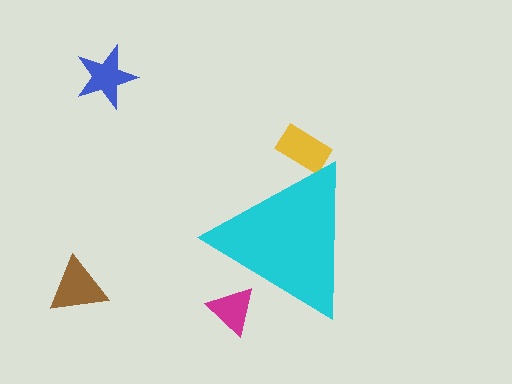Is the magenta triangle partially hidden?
Yes, the magenta triangle is partially hidden behind the cyan triangle.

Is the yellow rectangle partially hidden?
Yes, the yellow rectangle is partially hidden behind the cyan triangle.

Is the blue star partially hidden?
No, the blue star is fully visible.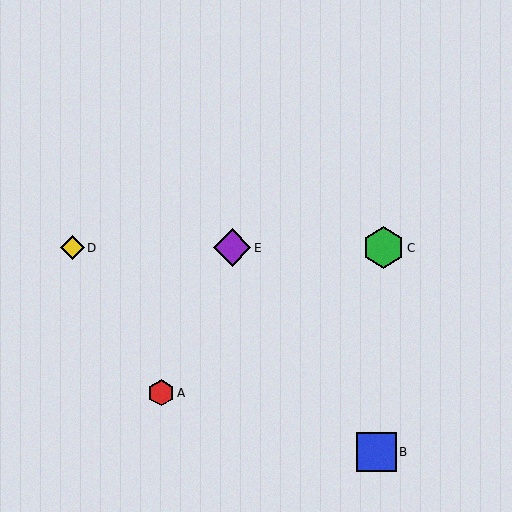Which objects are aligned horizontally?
Objects C, D, E are aligned horizontally.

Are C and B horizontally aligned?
No, C is at y≈248 and B is at y≈452.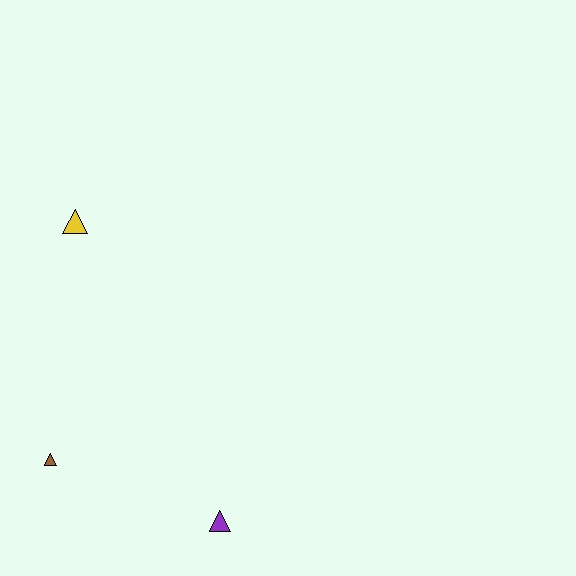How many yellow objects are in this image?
There is 1 yellow object.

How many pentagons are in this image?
There are no pentagons.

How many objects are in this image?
There are 3 objects.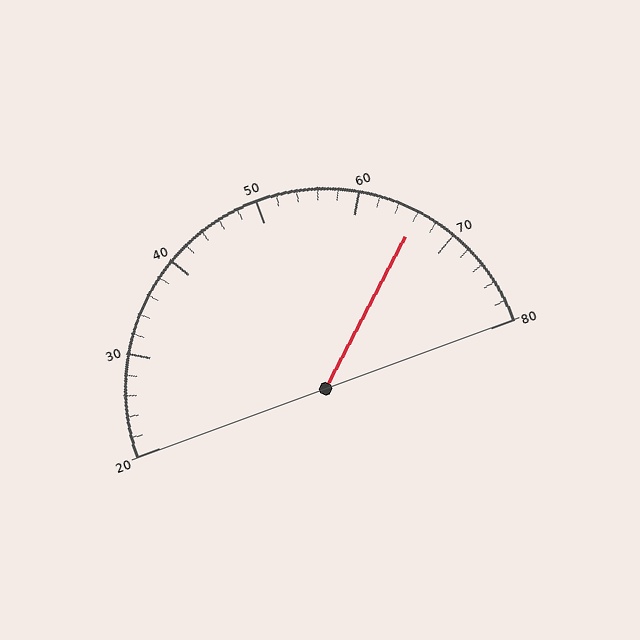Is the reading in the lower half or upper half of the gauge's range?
The reading is in the upper half of the range (20 to 80).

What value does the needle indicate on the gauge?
The needle indicates approximately 66.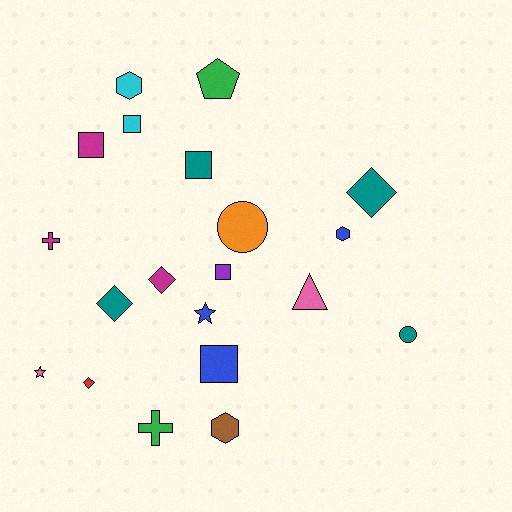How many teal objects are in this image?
There are 4 teal objects.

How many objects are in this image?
There are 20 objects.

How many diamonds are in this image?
There are 4 diamonds.